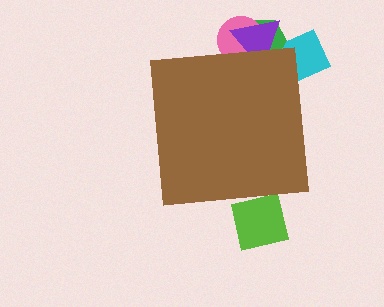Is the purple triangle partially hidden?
Yes, the purple triangle is partially hidden behind the brown square.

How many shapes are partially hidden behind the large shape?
5 shapes are partially hidden.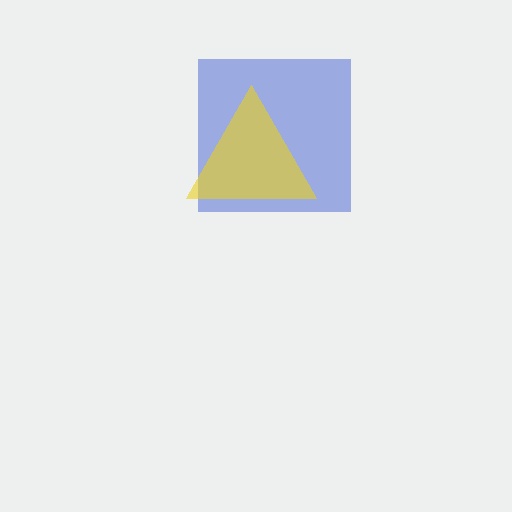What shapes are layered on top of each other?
The layered shapes are: a blue square, a yellow triangle.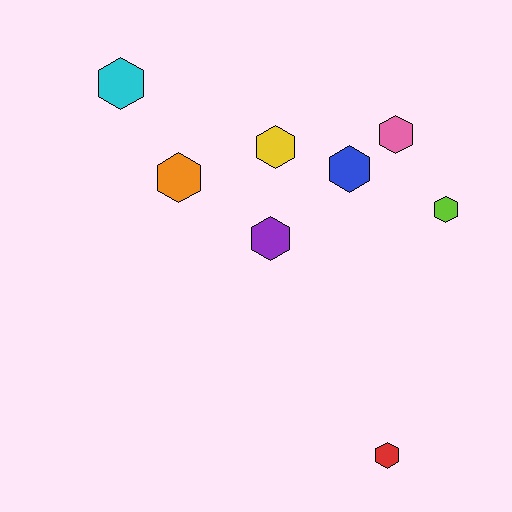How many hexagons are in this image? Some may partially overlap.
There are 8 hexagons.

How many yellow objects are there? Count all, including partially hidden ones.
There is 1 yellow object.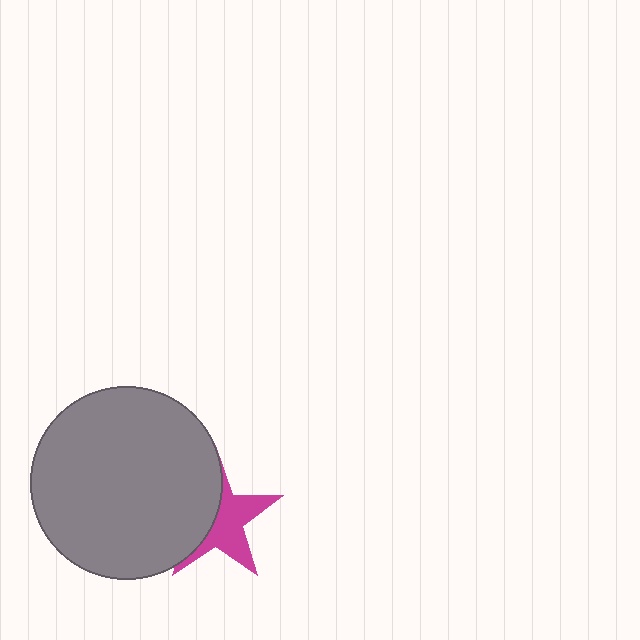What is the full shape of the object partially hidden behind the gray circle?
The partially hidden object is a magenta star.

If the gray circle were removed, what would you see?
You would see the complete magenta star.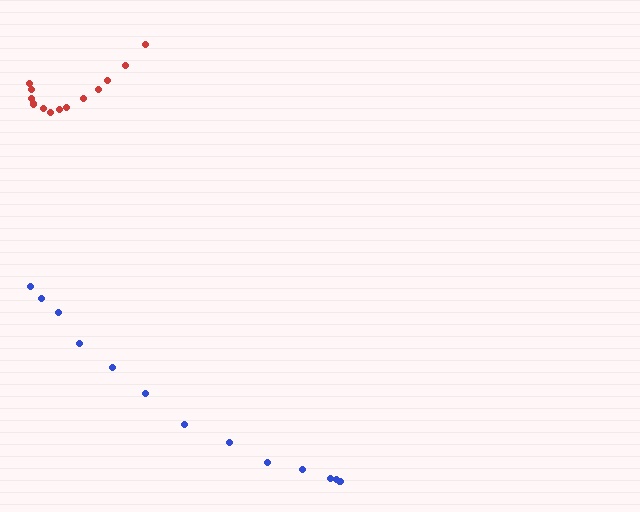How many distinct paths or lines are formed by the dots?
There are 2 distinct paths.